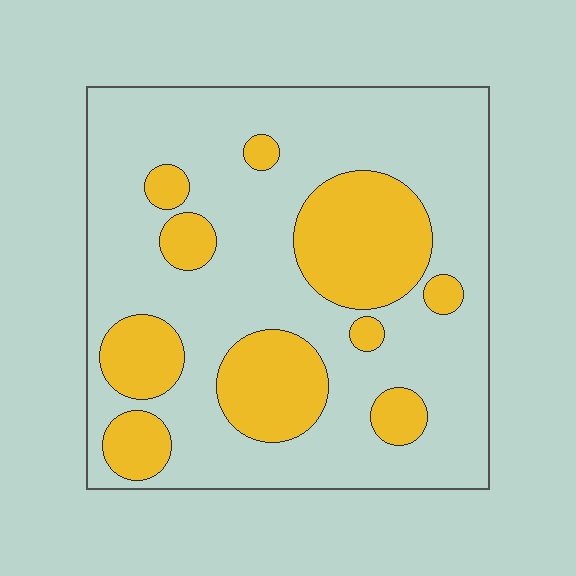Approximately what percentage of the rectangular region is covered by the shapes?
Approximately 30%.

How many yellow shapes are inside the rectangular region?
10.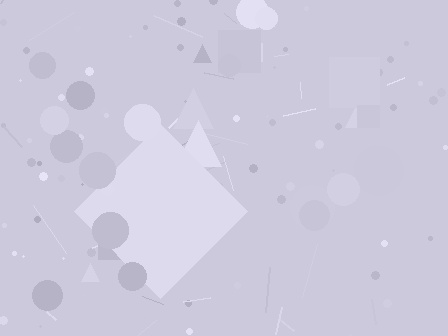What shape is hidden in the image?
A diamond is hidden in the image.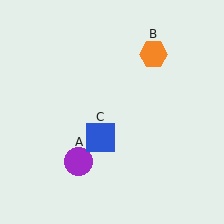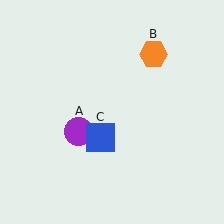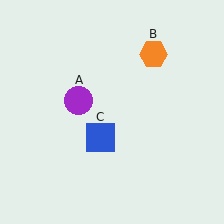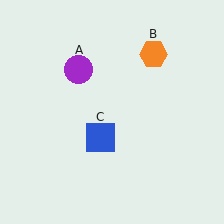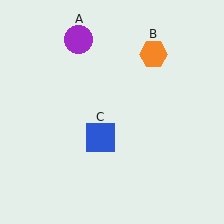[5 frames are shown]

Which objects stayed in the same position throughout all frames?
Orange hexagon (object B) and blue square (object C) remained stationary.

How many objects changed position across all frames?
1 object changed position: purple circle (object A).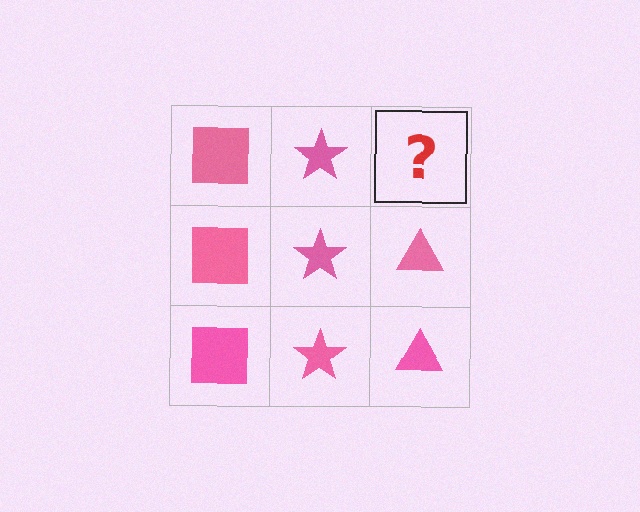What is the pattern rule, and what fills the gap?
The rule is that each column has a consistent shape. The gap should be filled with a pink triangle.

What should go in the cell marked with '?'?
The missing cell should contain a pink triangle.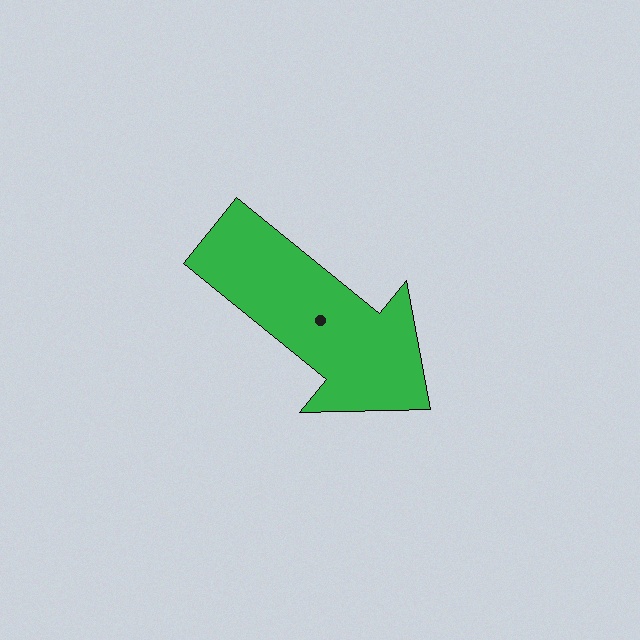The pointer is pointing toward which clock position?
Roughly 4 o'clock.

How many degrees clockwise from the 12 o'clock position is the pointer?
Approximately 129 degrees.